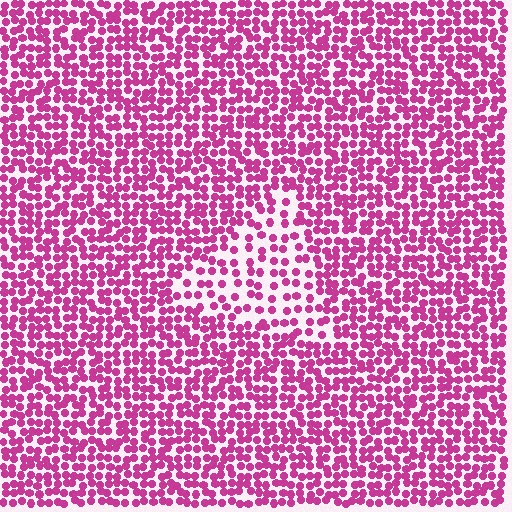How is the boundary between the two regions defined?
The boundary is defined by a change in element density (approximately 1.9x ratio). All elements are the same color, size, and shape.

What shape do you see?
I see a triangle.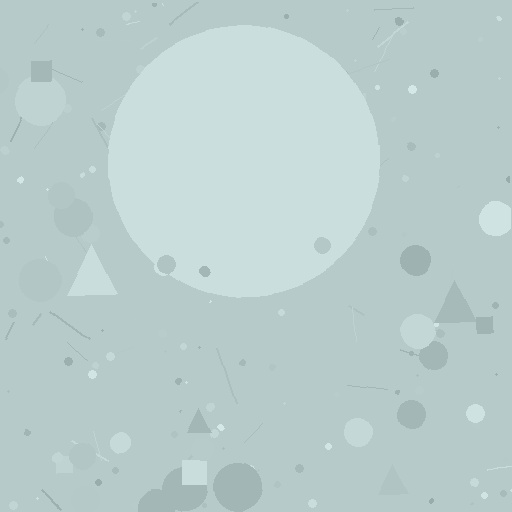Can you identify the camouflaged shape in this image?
The camouflaged shape is a circle.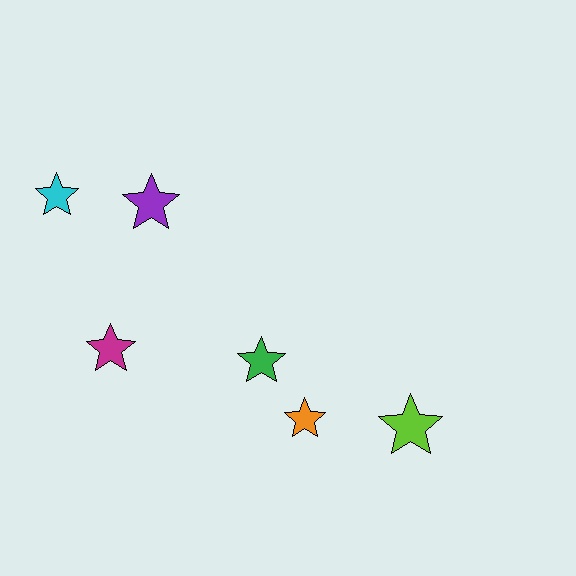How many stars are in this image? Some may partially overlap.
There are 6 stars.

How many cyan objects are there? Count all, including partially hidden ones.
There is 1 cyan object.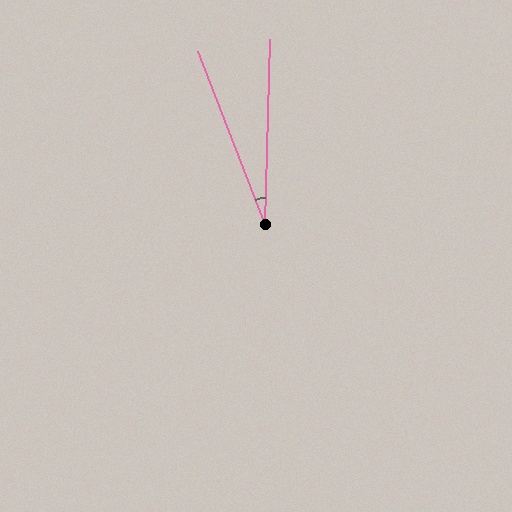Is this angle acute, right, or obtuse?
It is acute.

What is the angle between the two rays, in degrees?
Approximately 23 degrees.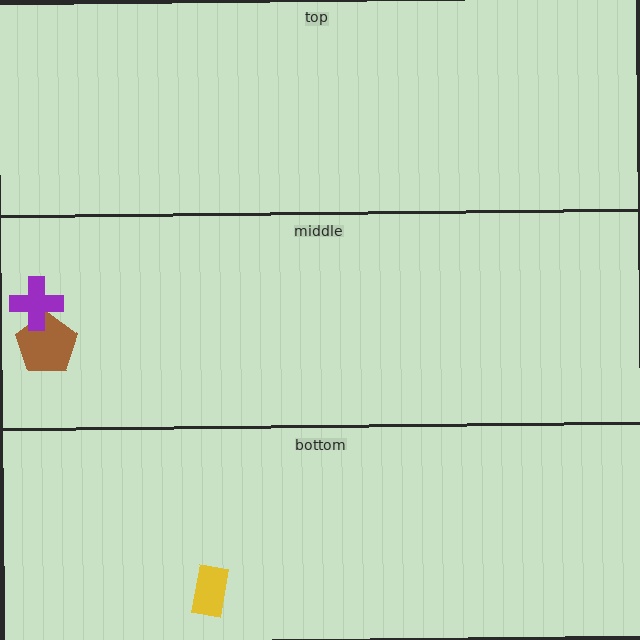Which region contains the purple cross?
The middle region.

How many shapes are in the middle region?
2.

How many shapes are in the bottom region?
1.